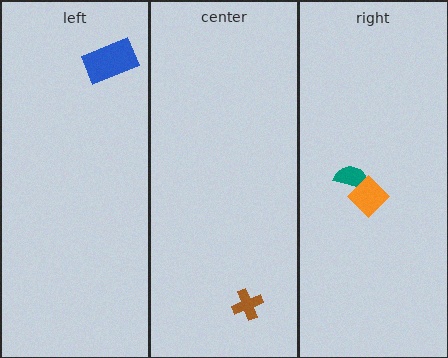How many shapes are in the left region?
1.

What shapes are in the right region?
The teal semicircle, the orange diamond.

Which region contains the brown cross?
The center region.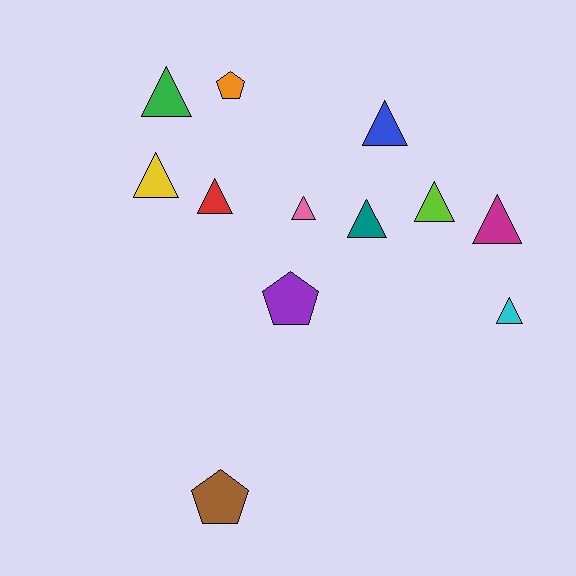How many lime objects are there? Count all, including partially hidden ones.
There is 1 lime object.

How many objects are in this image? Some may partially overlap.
There are 12 objects.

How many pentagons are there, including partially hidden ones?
There are 3 pentagons.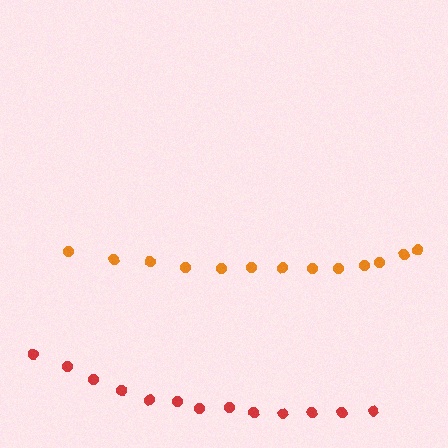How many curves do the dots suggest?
There are 2 distinct paths.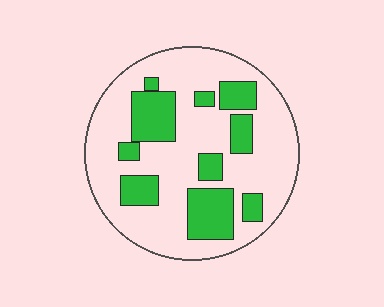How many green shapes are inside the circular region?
10.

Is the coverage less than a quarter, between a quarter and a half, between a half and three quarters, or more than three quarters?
Between a quarter and a half.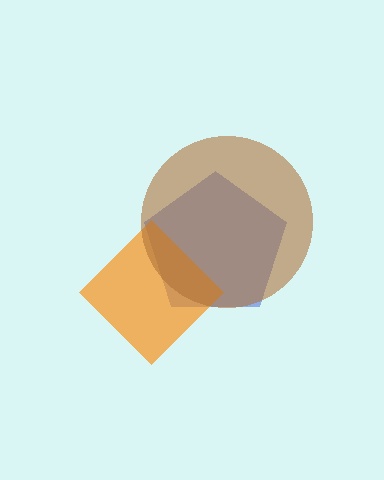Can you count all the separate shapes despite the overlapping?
Yes, there are 3 separate shapes.